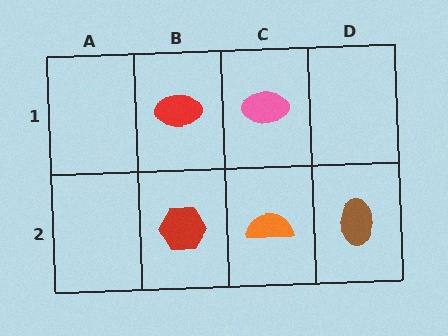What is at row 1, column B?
A red ellipse.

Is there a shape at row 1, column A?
No, that cell is empty.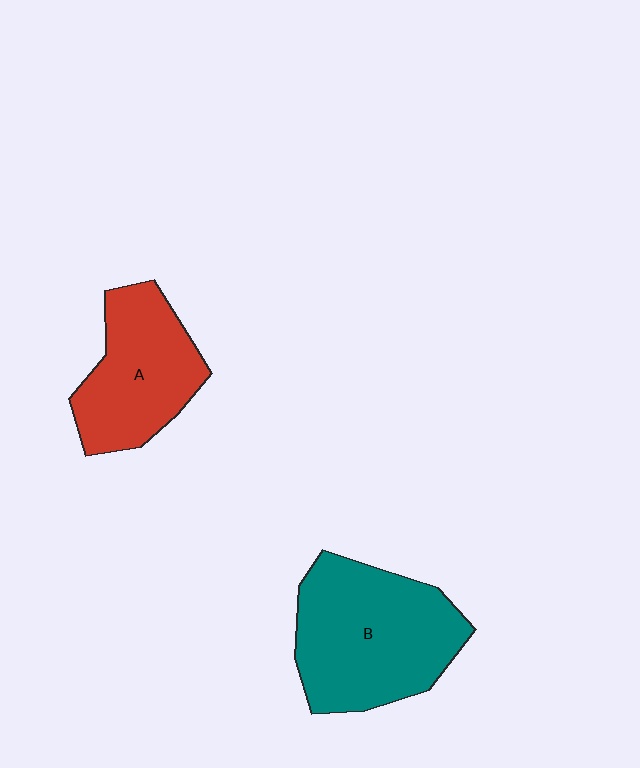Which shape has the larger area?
Shape B (teal).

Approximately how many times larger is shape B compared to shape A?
Approximately 1.4 times.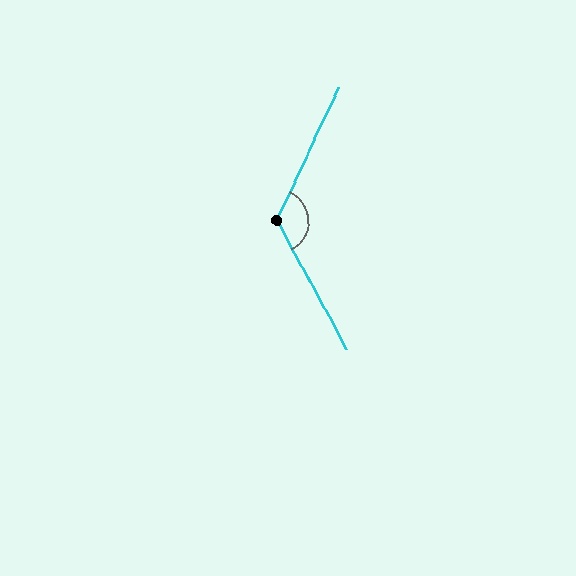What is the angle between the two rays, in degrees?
Approximately 126 degrees.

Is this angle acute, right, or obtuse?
It is obtuse.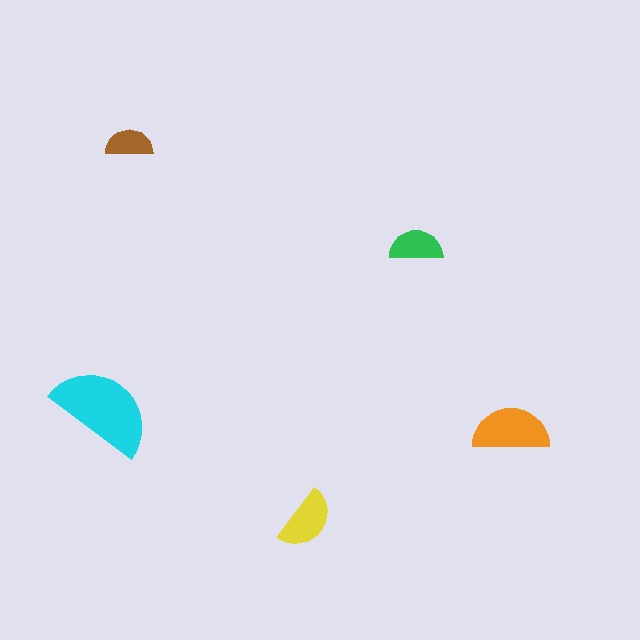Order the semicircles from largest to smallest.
the cyan one, the orange one, the yellow one, the green one, the brown one.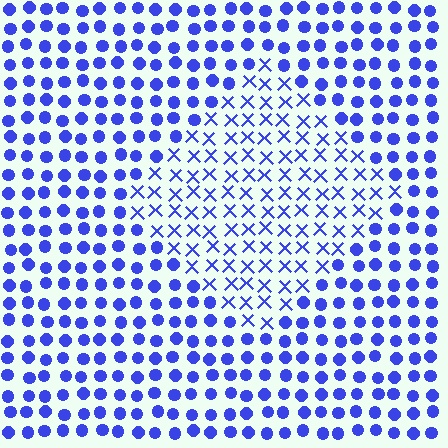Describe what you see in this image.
The image is filled with small blue elements arranged in a uniform grid. A diamond-shaped region contains X marks, while the surrounding area contains circles. The boundary is defined purely by the change in element shape.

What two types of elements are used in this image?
The image uses X marks inside the diamond region and circles outside it.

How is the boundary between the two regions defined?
The boundary is defined by a change in element shape: X marks inside vs. circles outside. All elements share the same color and spacing.